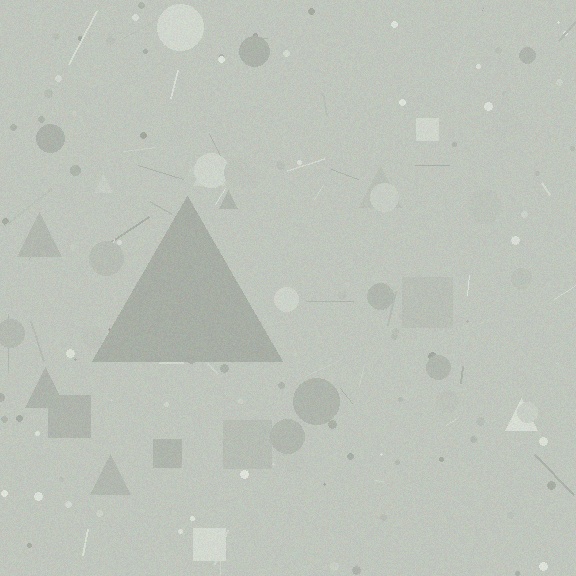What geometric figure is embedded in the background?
A triangle is embedded in the background.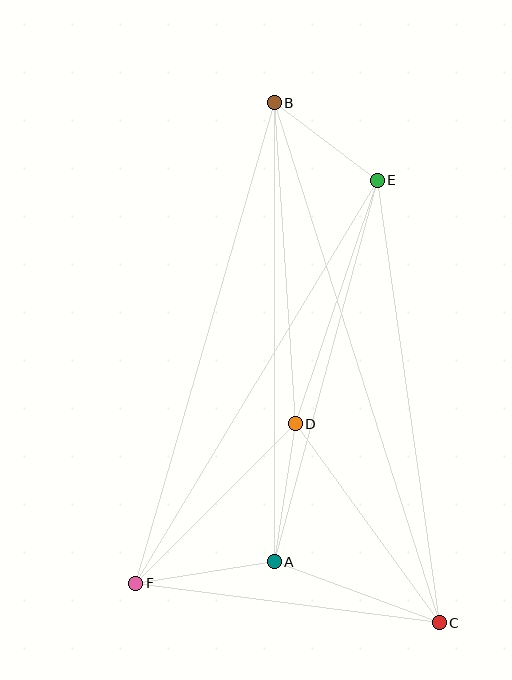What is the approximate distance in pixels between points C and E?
The distance between C and E is approximately 447 pixels.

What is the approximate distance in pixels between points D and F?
The distance between D and F is approximately 226 pixels.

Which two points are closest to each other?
Points B and E are closest to each other.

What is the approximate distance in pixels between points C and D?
The distance between C and D is approximately 245 pixels.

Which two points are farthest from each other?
Points B and C are farthest from each other.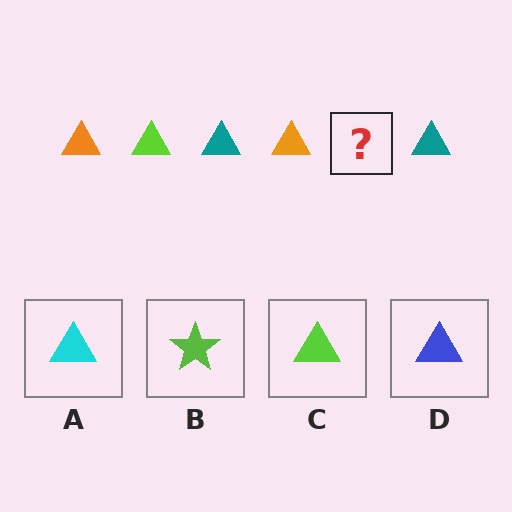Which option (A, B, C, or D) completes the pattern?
C.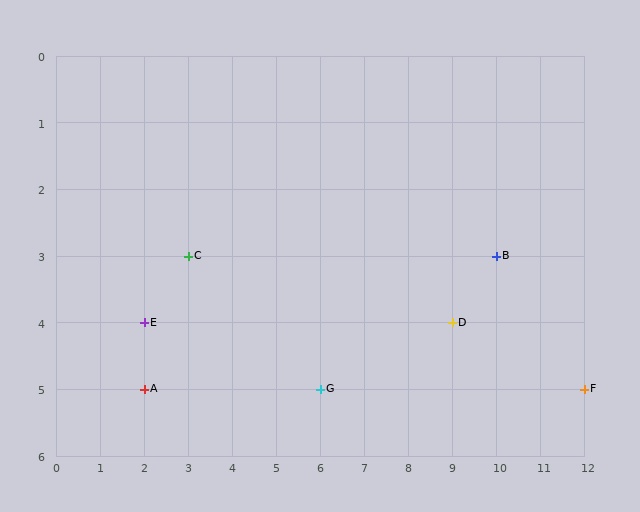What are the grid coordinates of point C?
Point C is at grid coordinates (3, 3).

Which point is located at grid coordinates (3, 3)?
Point C is at (3, 3).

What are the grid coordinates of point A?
Point A is at grid coordinates (2, 5).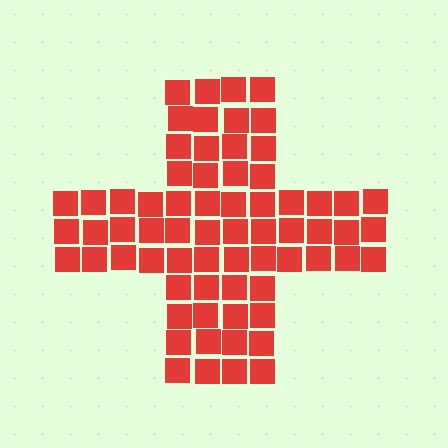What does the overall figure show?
The overall figure shows a cross.